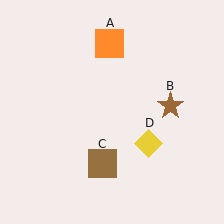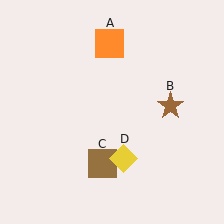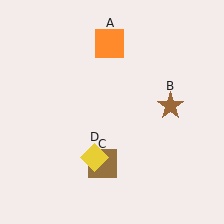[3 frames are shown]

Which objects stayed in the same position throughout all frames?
Orange square (object A) and brown star (object B) and brown square (object C) remained stationary.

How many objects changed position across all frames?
1 object changed position: yellow diamond (object D).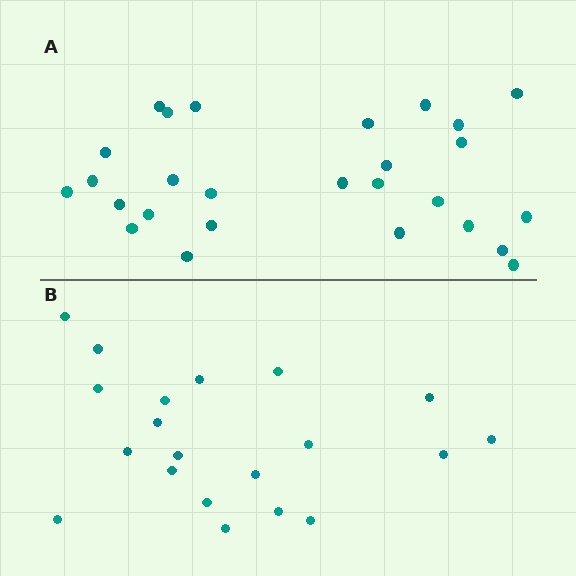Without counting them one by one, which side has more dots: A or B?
Region A (the top region) has more dots.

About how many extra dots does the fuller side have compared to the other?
Region A has roughly 8 or so more dots than region B.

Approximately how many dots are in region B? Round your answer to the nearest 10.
About 20 dots.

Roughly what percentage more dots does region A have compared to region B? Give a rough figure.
About 35% more.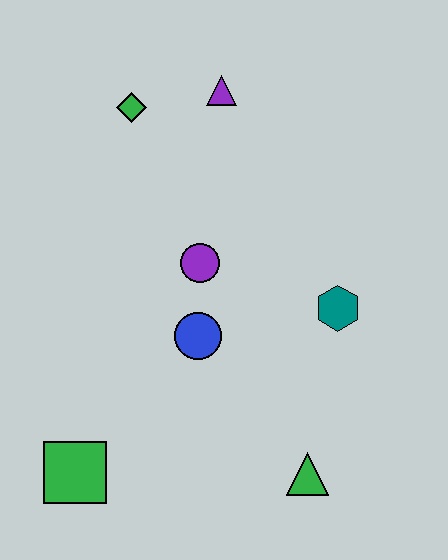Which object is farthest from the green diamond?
The green triangle is farthest from the green diamond.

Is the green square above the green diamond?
No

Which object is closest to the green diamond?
The purple triangle is closest to the green diamond.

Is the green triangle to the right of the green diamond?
Yes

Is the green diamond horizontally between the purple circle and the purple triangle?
No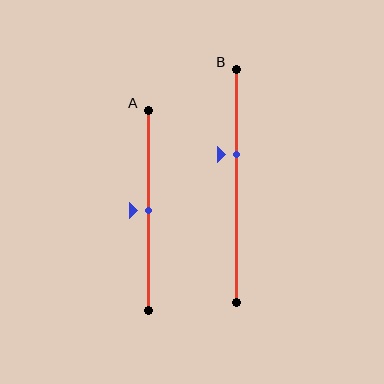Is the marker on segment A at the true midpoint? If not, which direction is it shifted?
Yes, the marker on segment A is at the true midpoint.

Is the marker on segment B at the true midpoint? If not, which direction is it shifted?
No, the marker on segment B is shifted upward by about 14% of the segment length.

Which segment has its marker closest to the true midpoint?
Segment A has its marker closest to the true midpoint.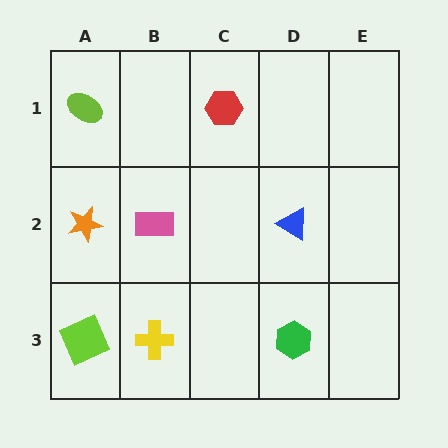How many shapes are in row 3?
3 shapes.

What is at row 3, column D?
A green hexagon.